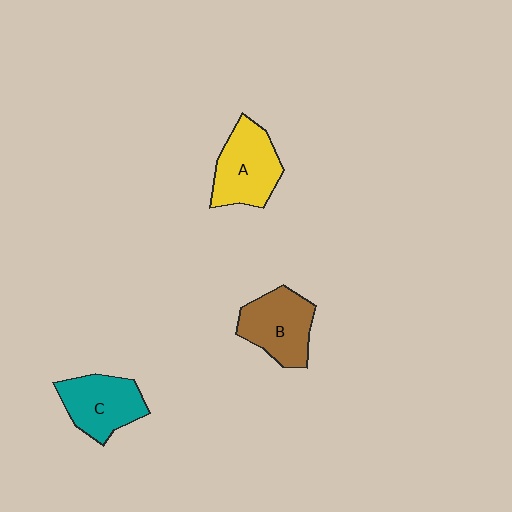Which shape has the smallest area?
Shape C (teal).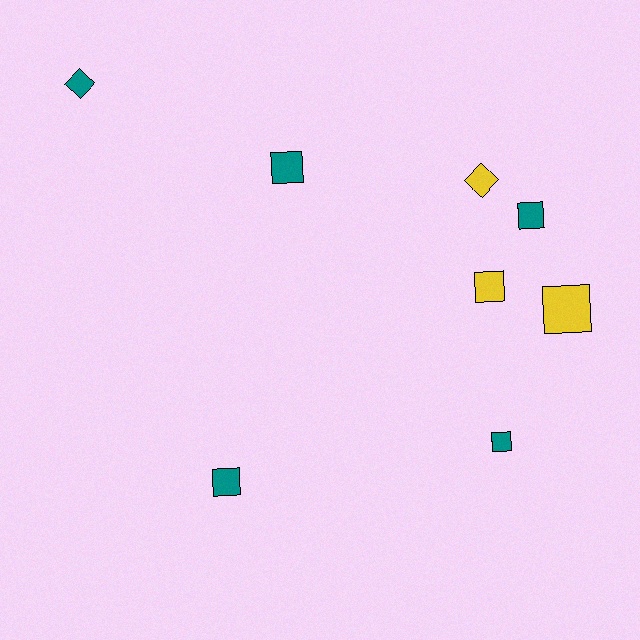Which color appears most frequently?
Teal, with 5 objects.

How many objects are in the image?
There are 8 objects.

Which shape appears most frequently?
Square, with 6 objects.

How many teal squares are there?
There are 4 teal squares.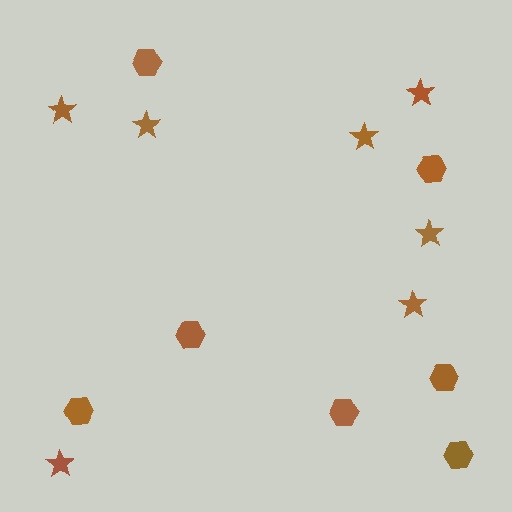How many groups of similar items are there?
There are 2 groups: one group of hexagons (7) and one group of stars (7).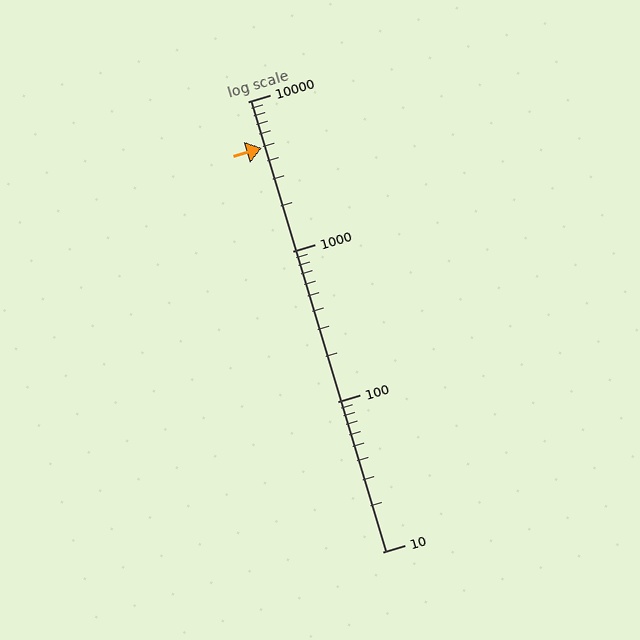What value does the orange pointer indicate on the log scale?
The pointer indicates approximately 4900.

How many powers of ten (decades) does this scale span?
The scale spans 3 decades, from 10 to 10000.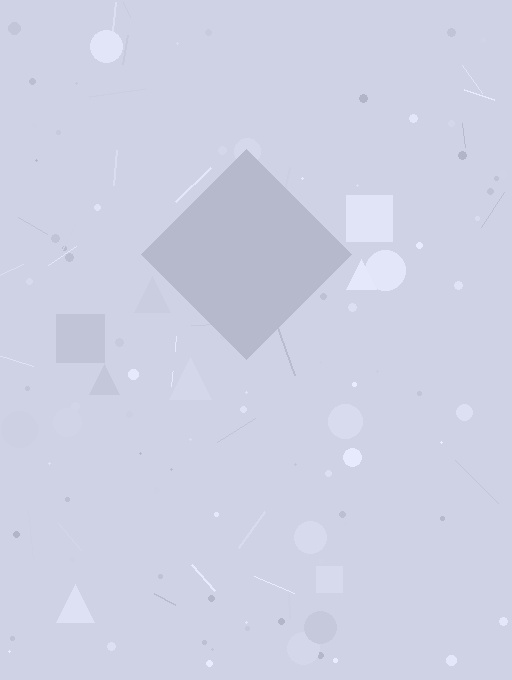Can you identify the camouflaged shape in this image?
The camouflaged shape is a diamond.